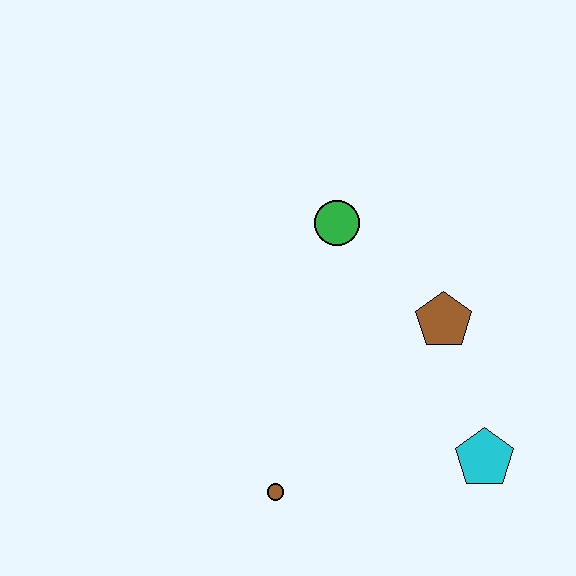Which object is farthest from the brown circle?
The green circle is farthest from the brown circle.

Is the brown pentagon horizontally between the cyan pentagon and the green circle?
Yes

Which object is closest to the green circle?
The brown pentagon is closest to the green circle.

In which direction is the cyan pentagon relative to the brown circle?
The cyan pentagon is to the right of the brown circle.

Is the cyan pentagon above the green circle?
No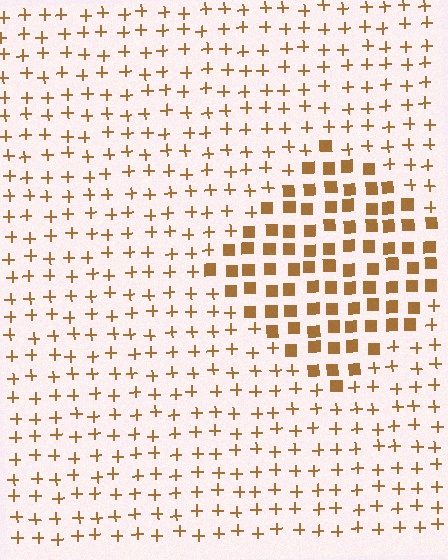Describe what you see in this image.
The image is filled with small brown elements arranged in a uniform grid. A diamond-shaped region contains squares, while the surrounding area contains plus signs. The boundary is defined purely by the change in element shape.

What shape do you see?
I see a diamond.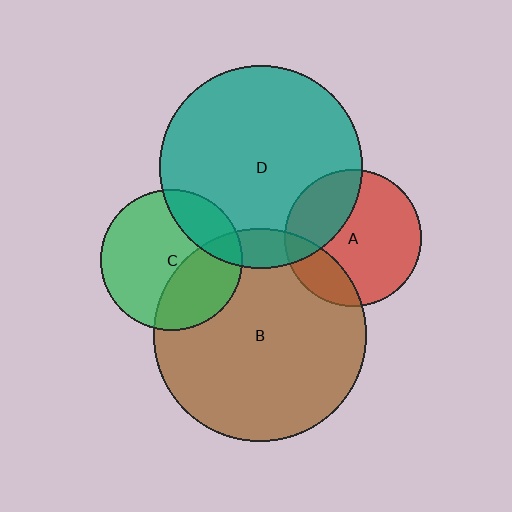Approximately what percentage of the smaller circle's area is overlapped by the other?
Approximately 30%.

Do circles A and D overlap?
Yes.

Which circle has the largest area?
Circle B (brown).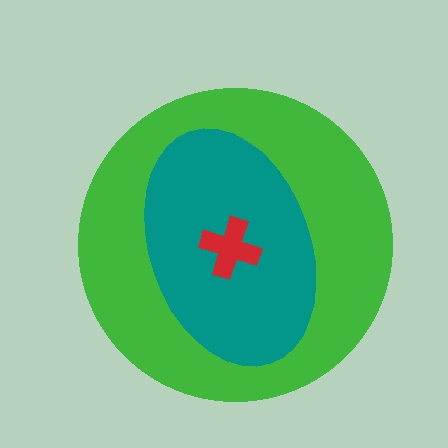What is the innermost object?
The red cross.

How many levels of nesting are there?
3.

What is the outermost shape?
The green circle.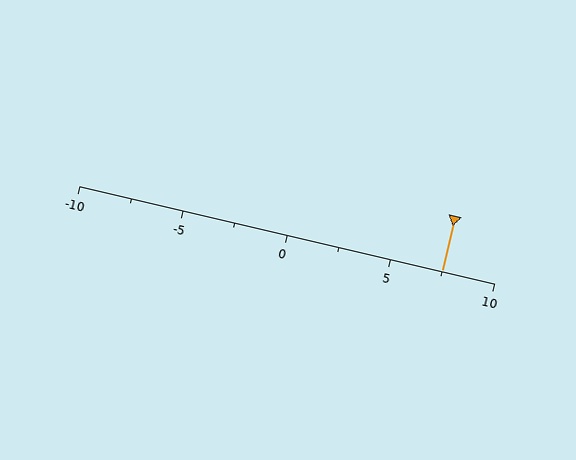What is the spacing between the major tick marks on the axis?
The major ticks are spaced 5 apart.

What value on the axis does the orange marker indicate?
The marker indicates approximately 7.5.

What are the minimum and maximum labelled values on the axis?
The axis runs from -10 to 10.